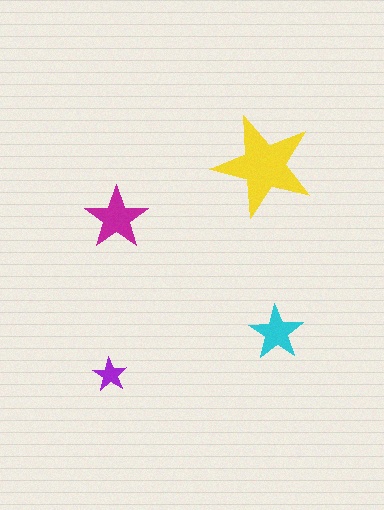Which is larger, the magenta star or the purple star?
The magenta one.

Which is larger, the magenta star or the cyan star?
The magenta one.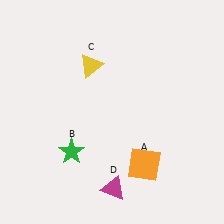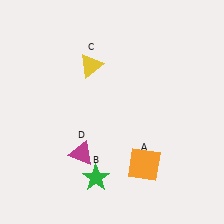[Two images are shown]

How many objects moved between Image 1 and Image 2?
2 objects moved between the two images.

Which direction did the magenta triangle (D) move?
The magenta triangle (D) moved up.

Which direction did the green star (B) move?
The green star (B) moved down.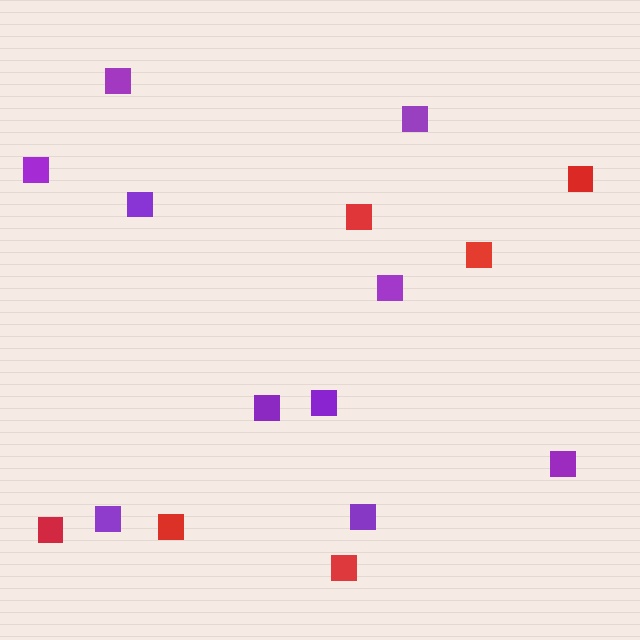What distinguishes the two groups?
There are 2 groups: one group of red squares (6) and one group of purple squares (10).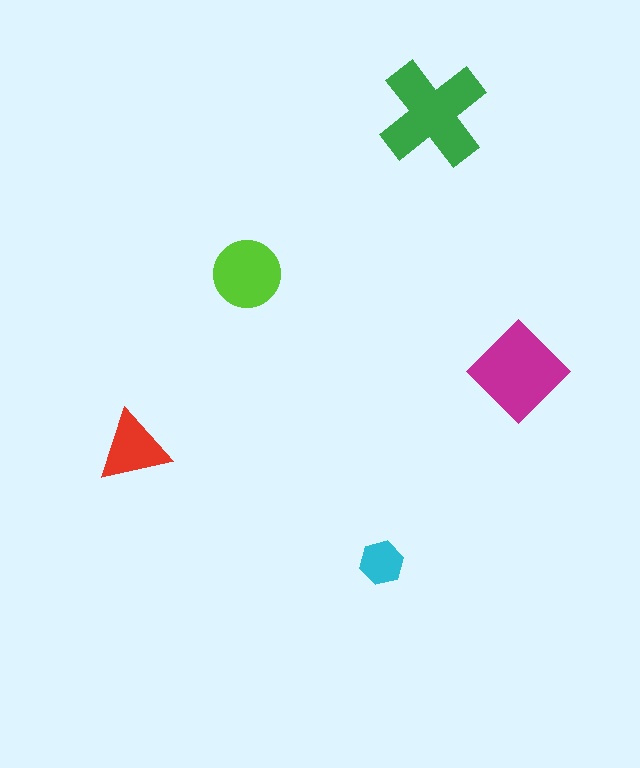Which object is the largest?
The green cross.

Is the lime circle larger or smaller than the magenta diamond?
Smaller.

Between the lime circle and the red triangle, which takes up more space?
The lime circle.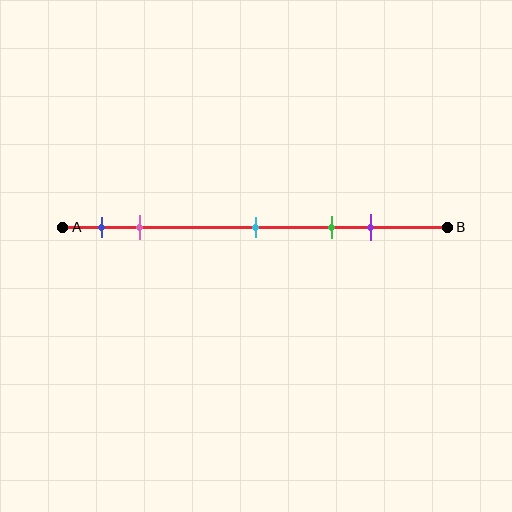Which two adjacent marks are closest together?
The blue and pink marks are the closest adjacent pair.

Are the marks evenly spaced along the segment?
No, the marks are not evenly spaced.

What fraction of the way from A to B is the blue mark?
The blue mark is approximately 10% (0.1) of the way from A to B.